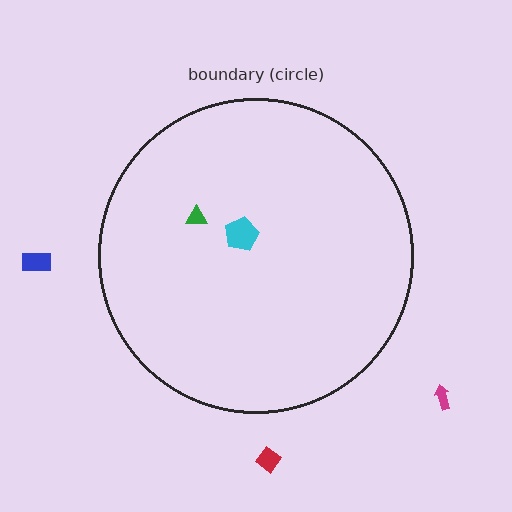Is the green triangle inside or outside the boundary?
Inside.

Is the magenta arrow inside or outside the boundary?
Outside.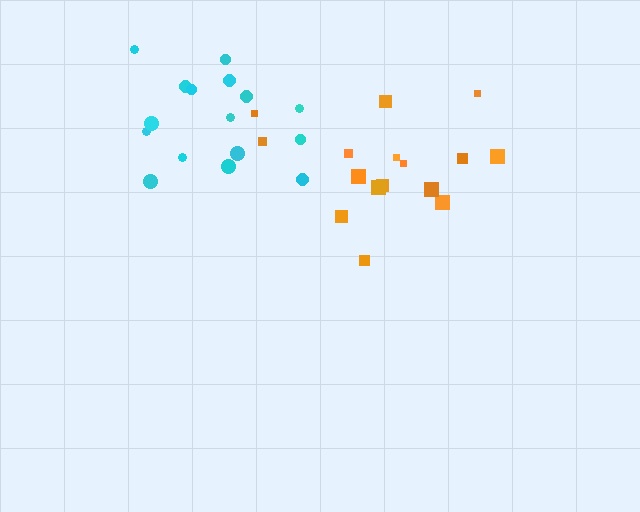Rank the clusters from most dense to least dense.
cyan, orange.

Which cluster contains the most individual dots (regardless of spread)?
Orange (16).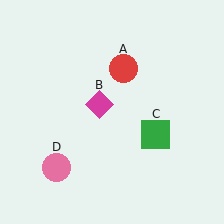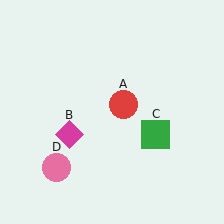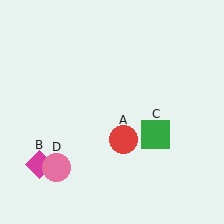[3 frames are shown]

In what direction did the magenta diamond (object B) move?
The magenta diamond (object B) moved down and to the left.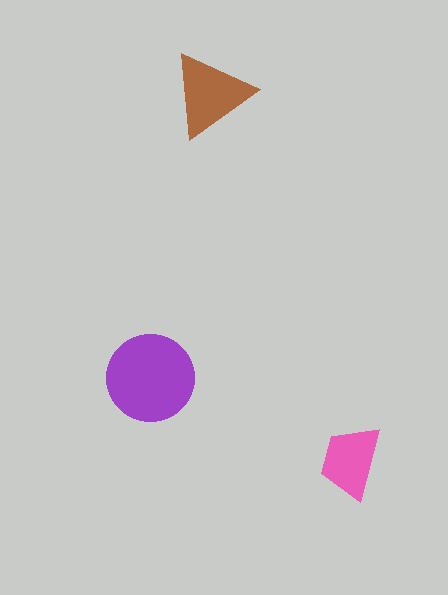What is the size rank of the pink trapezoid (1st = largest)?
3rd.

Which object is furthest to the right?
The pink trapezoid is rightmost.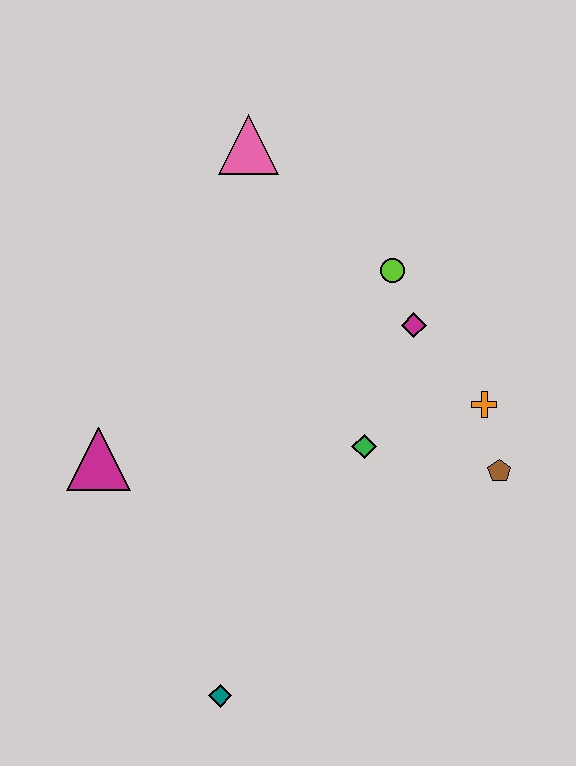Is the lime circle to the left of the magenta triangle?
No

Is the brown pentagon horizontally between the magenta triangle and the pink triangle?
No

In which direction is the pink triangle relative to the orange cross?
The pink triangle is above the orange cross.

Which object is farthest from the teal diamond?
The pink triangle is farthest from the teal diamond.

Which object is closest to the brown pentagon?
The orange cross is closest to the brown pentagon.